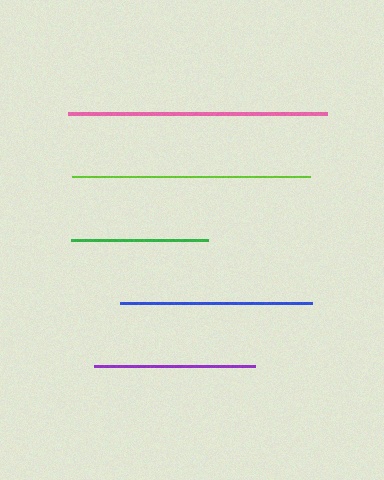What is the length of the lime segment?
The lime segment is approximately 239 pixels long.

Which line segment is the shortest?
The green line is the shortest at approximately 137 pixels.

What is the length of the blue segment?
The blue segment is approximately 192 pixels long.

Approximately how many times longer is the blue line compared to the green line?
The blue line is approximately 1.4 times the length of the green line.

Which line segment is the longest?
The pink line is the longest at approximately 260 pixels.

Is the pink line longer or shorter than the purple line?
The pink line is longer than the purple line.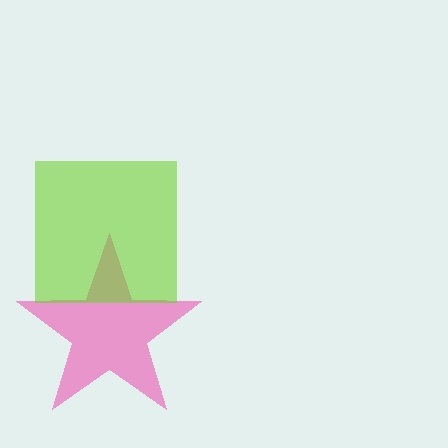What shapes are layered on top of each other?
The layered shapes are: a pink star, a lime square.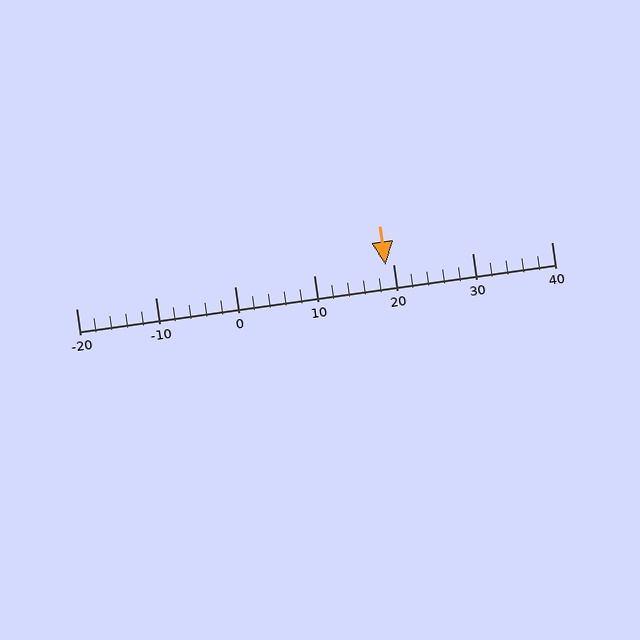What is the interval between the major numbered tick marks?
The major tick marks are spaced 10 units apart.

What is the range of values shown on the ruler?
The ruler shows values from -20 to 40.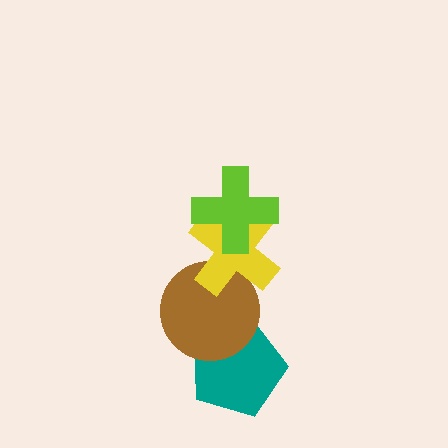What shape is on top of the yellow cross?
The lime cross is on top of the yellow cross.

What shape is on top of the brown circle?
The yellow cross is on top of the brown circle.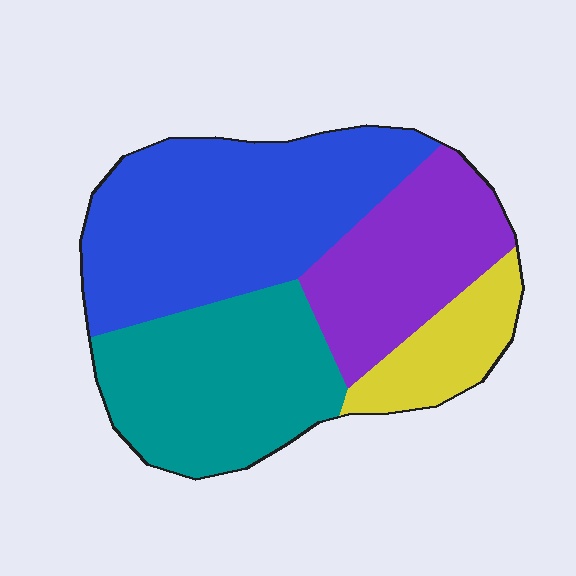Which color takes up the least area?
Yellow, at roughly 10%.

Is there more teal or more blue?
Blue.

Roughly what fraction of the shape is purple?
Purple takes up about one fifth (1/5) of the shape.